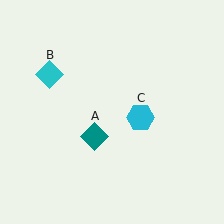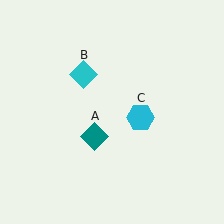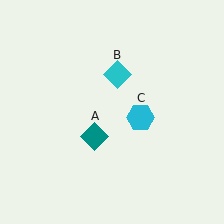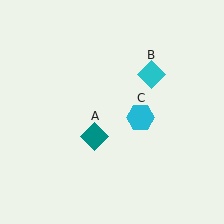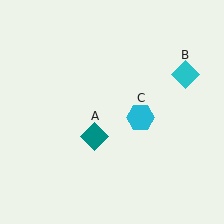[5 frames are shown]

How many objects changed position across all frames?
1 object changed position: cyan diamond (object B).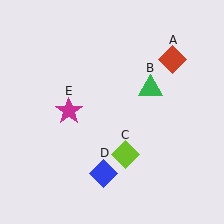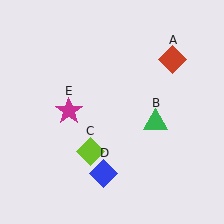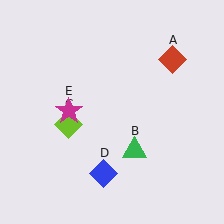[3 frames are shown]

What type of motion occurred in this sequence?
The green triangle (object B), lime diamond (object C) rotated clockwise around the center of the scene.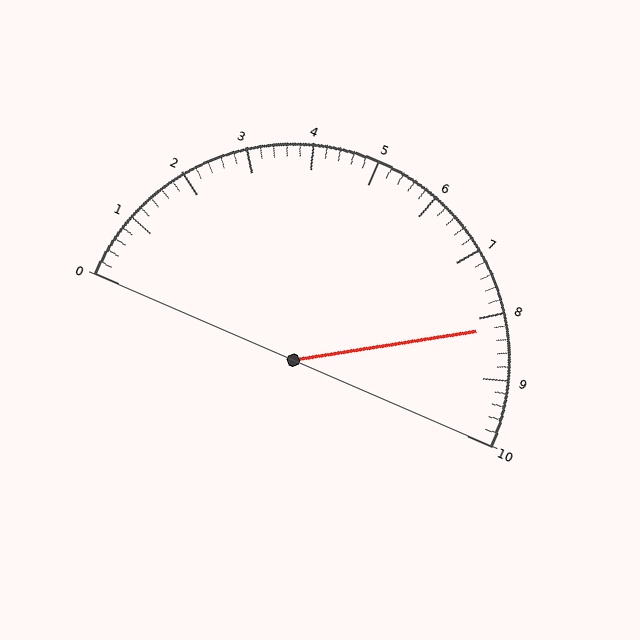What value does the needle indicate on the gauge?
The needle indicates approximately 8.2.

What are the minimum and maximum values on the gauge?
The gauge ranges from 0 to 10.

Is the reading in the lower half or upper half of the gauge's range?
The reading is in the upper half of the range (0 to 10).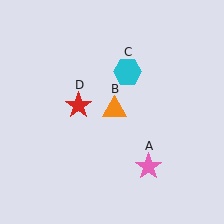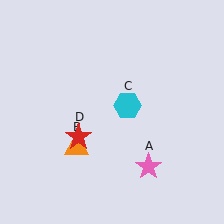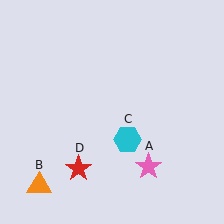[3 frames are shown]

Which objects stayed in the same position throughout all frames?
Pink star (object A) remained stationary.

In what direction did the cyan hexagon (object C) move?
The cyan hexagon (object C) moved down.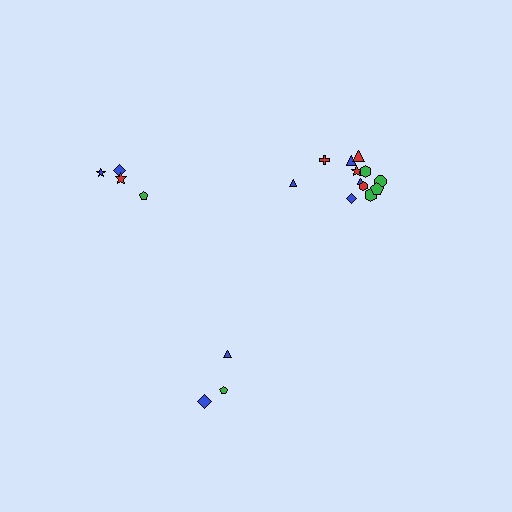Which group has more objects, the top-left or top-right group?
The top-right group.